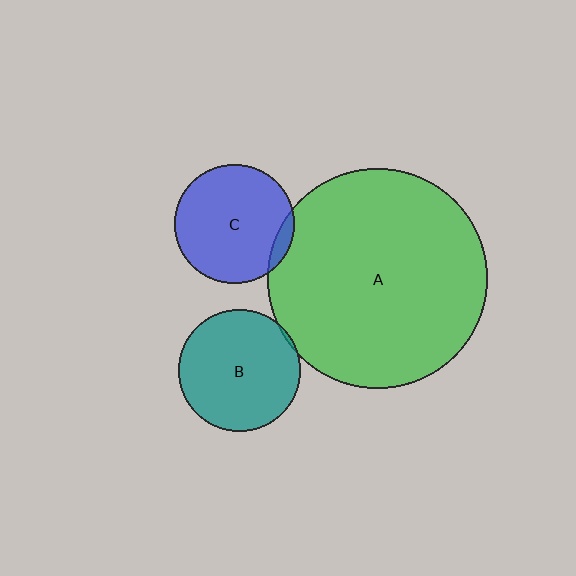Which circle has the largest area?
Circle A (green).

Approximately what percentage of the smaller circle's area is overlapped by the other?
Approximately 5%.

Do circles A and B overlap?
Yes.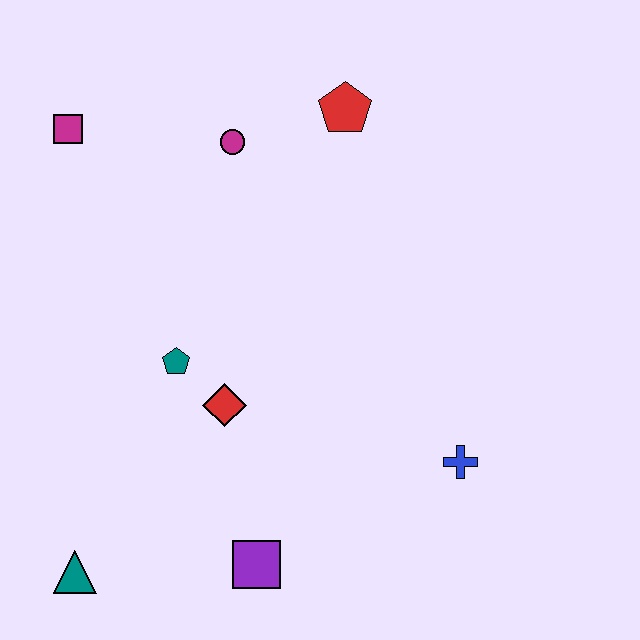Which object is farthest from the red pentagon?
The teal triangle is farthest from the red pentagon.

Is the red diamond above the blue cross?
Yes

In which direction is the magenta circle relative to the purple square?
The magenta circle is above the purple square.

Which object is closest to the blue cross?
The purple square is closest to the blue cross.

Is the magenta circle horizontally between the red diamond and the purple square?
Yes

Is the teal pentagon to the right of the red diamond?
No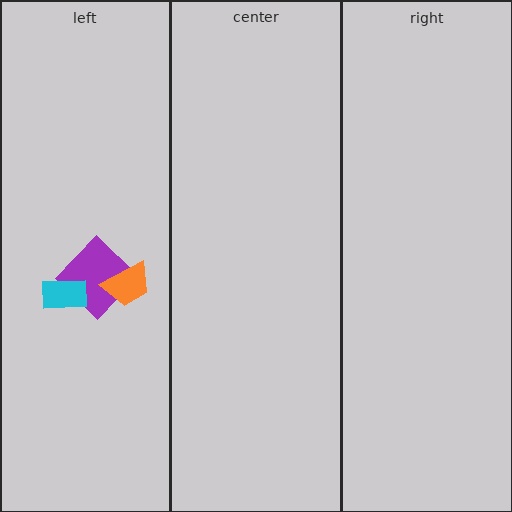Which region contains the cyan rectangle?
The left region.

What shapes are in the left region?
The purple diamond, the cyan rectangle, the orange trapezoid.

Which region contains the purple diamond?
The left region.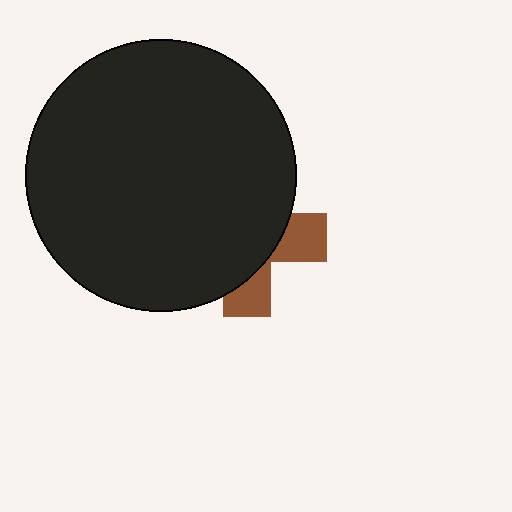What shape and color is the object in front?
The object in front is a black circle.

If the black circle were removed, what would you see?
You would see the complete brown cross.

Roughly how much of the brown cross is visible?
A small part of it is visible (roughly 31%).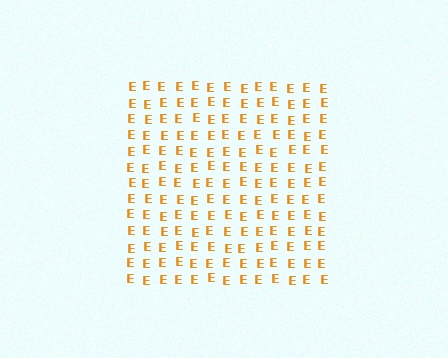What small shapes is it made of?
It is made of small letter E's.